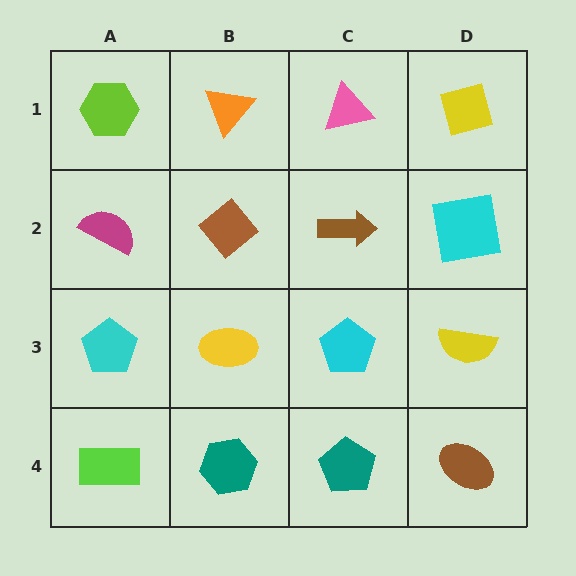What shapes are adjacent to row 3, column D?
A cyan square (row 2, column D), a brown ellipse (row 4, column D), a cyan pentagon (row 3, column C).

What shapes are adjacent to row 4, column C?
A cyan pentagon (row 3, column C), a teal hexagon (row 4, column B), a brown ellipse (row 4, column D).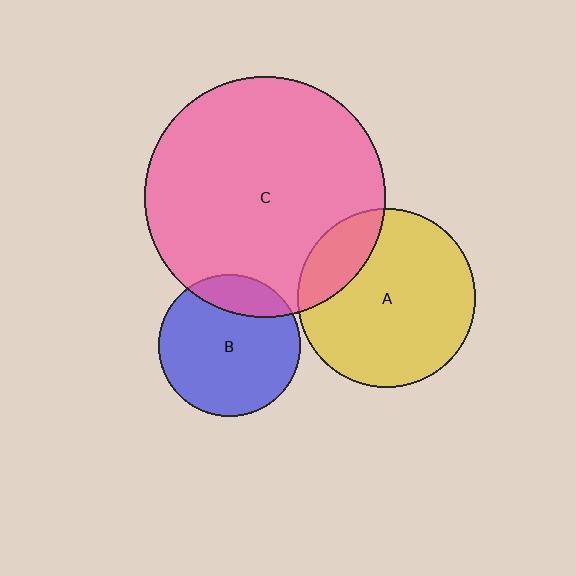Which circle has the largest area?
Circle C (pink).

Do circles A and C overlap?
Yes.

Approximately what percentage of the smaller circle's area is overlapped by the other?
Approximately 20%.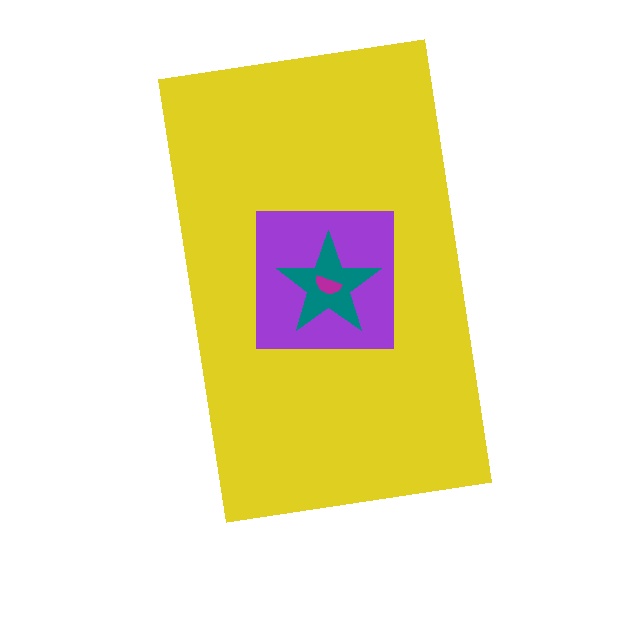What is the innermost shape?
The magenta semicircle.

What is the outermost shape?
The yellow rectangle.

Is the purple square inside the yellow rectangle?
Yes.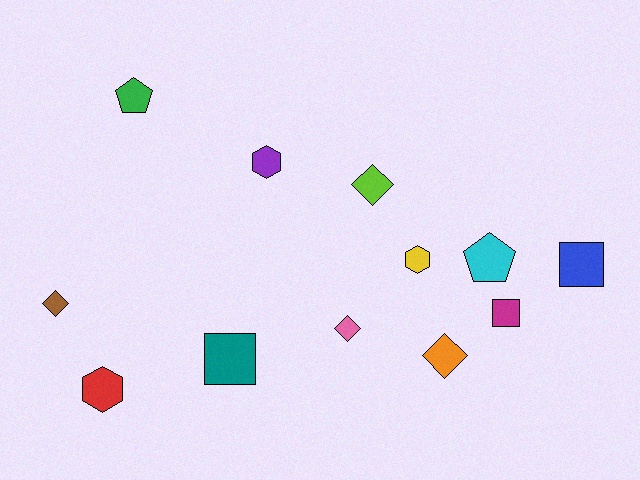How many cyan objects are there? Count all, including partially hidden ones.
There is 1 cyan object.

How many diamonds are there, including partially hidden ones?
There are 4 diamonds.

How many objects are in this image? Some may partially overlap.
There are 12 objects.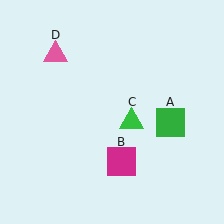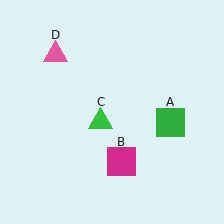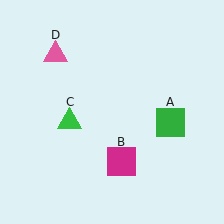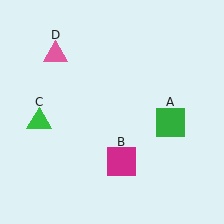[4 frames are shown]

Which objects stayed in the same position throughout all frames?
Green square (object A) and magenta square (object B) and pink triangle (object D) remained stationary.